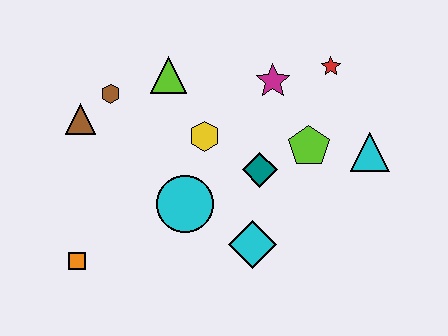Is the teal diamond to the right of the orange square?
Yes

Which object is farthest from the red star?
The orange square is farthest from the red star.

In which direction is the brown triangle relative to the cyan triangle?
The brown triangle is to the left of the cyan triangle.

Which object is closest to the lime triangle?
The brown hexagon is closest to the lime triangle.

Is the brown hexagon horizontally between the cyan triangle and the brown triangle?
Yes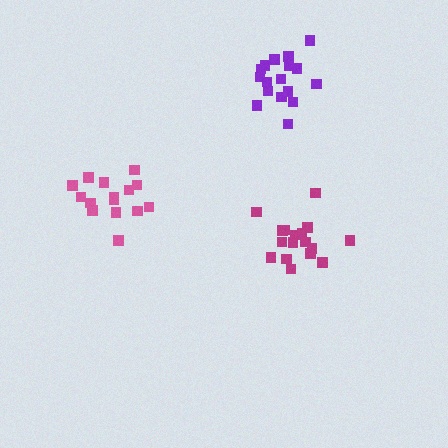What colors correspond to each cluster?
The clusters are colored: purple, magenta, pink.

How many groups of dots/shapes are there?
There are 3 groups.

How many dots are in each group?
Group 1: 17 dots, Group 2: 17 dots, Group 3: 15 dots (49 total).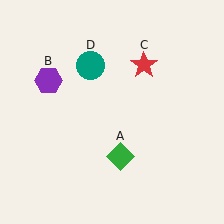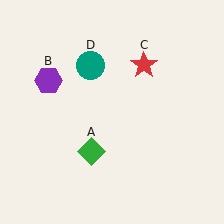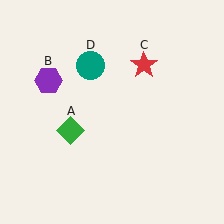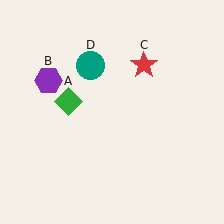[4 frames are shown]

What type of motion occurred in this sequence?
The green diamond (object A) rotated clockwise around the center of the scene.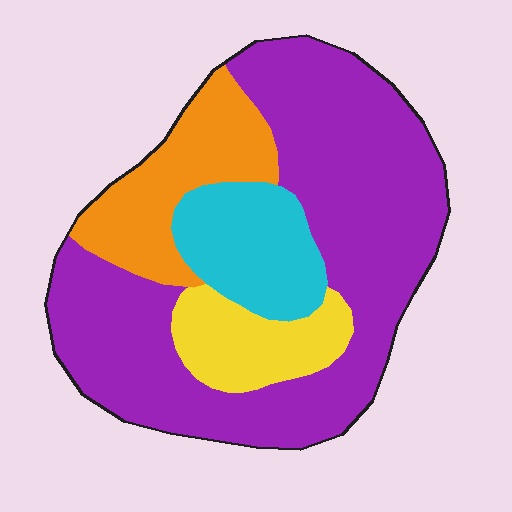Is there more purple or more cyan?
Purple.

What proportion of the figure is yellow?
Yellow covers about 10% of the figure.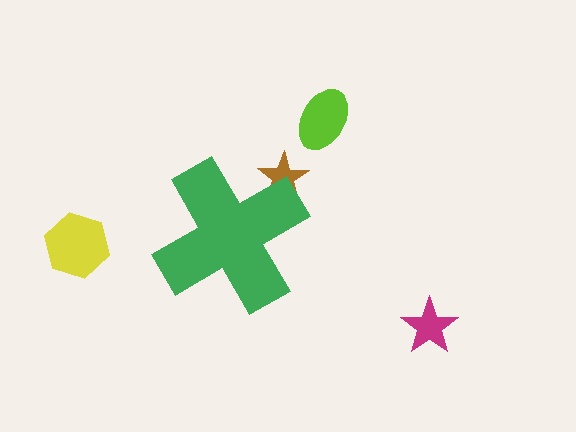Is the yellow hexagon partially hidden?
No, the yellow hexagon is fully visible.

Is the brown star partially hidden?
Yes, the brown star is partially hidden behind the green cross.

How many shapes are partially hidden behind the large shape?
1 shape is partially hidden.